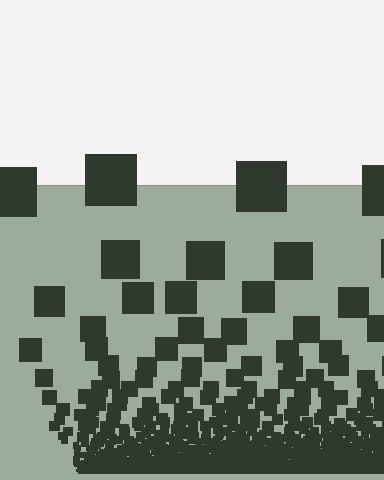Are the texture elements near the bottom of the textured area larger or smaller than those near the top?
Smaller. The gradient is inverted — elements near the bottom are smaller and denser.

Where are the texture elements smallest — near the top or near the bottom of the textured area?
Near the bottom.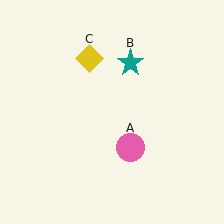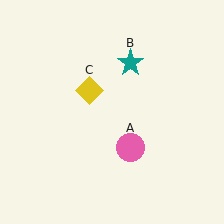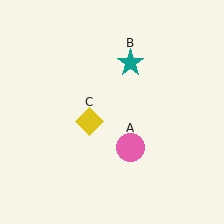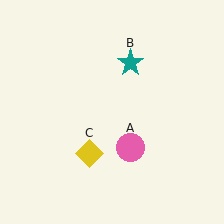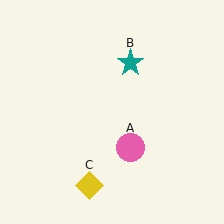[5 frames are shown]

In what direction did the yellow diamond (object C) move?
The yellow diamond (object C) moved down.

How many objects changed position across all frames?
1 object changed position: yellow diamond (object C).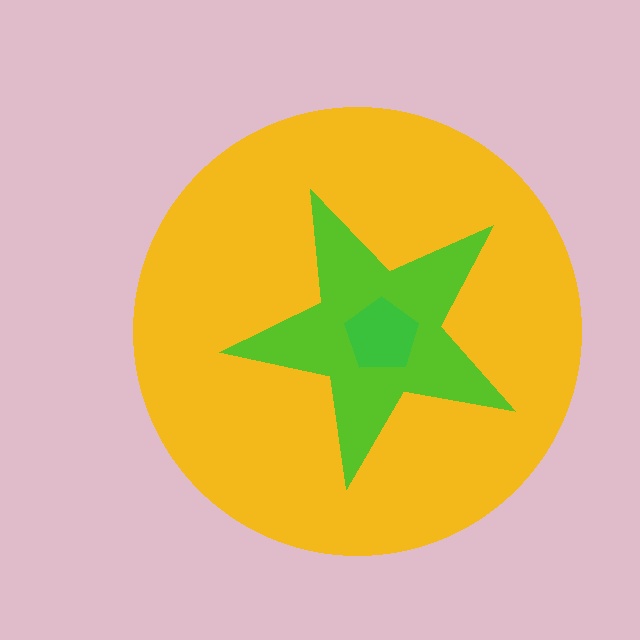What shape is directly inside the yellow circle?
The lime star.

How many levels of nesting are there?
3.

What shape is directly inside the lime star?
The green pentagon.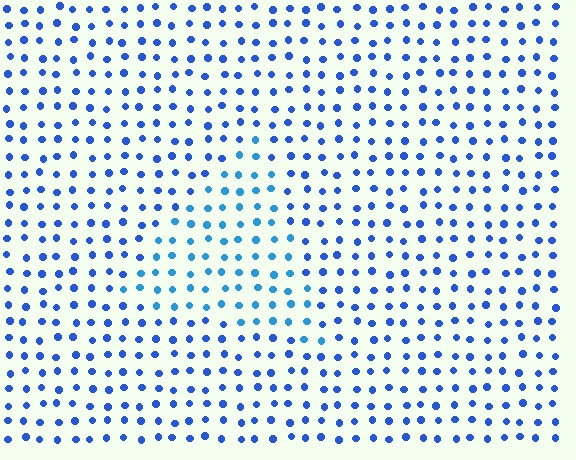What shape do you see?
I see a triangle.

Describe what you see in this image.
The image is filled with small blue elements in a uniform arrangement. A triangle-shaped region is visible where the elements are tinted to a slightly different hue, forming a subtle color boundary.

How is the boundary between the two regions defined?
The boundary is defined purely by a slight shift in hue (about 22 degrees). Spacing, size, and orientation are identical on both sides.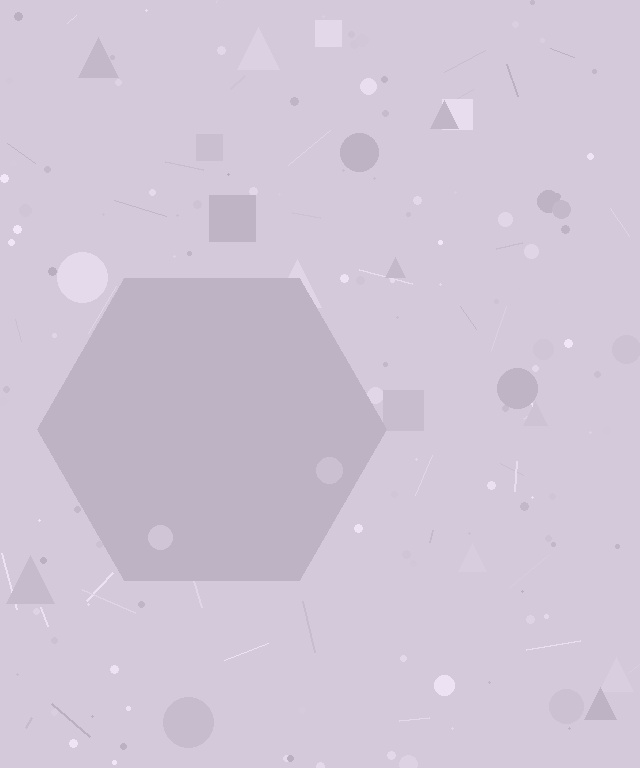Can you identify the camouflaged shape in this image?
The camouflaged shape is a hexagon.